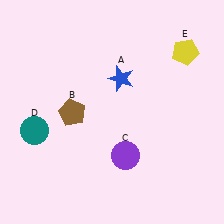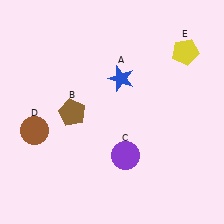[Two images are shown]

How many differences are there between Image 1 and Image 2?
There is 1 difference between the two images.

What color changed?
The circle (D) changed from teal in Image 1 to brown in Image 2.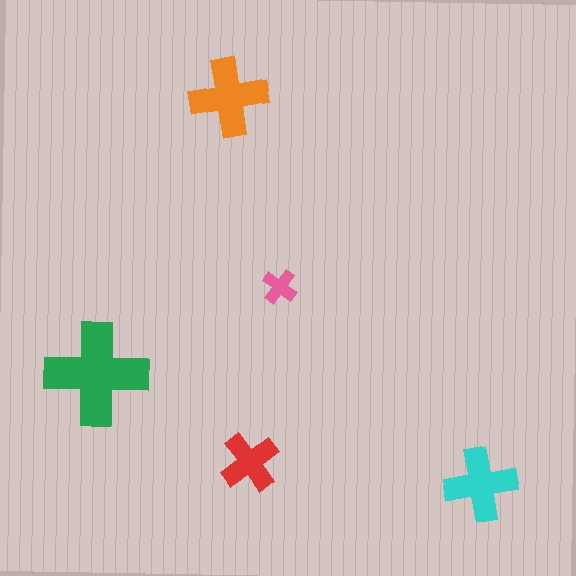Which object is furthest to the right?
The cyan cross is rightmost.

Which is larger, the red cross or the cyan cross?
The cyan one.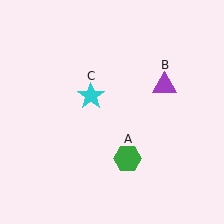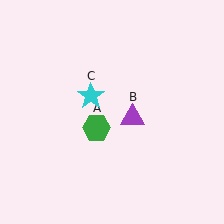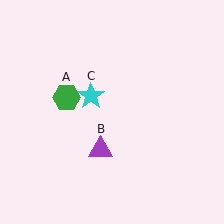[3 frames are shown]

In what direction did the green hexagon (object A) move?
The green hexagon (object A) moved up and to the left.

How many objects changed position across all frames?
2 objects changed position: green hexagon (object A), purple triangle (object B).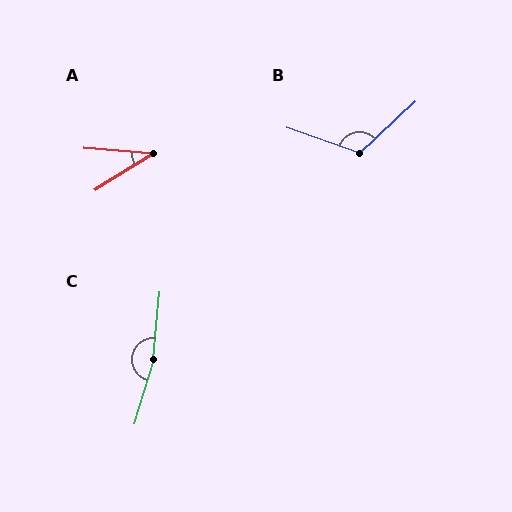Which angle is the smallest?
A, at approximately 37 degrees.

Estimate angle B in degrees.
Approximately 118 degrees.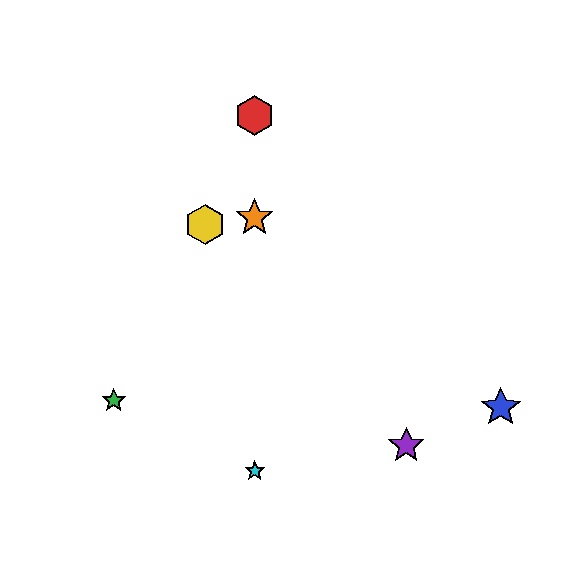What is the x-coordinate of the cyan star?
The cyan star is at x≈255.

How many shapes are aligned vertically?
3 shapes (the red hexagon, the orange star, the cyan star) are aligned vertically.